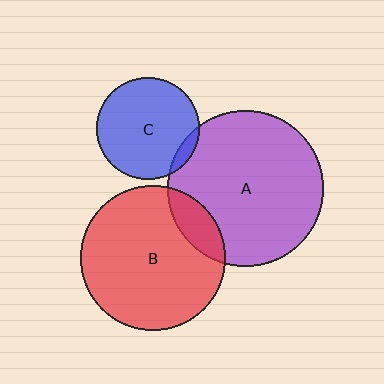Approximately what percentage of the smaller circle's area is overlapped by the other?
Approximately 15%.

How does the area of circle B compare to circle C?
Approximately 2.0 times.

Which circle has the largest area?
Circle A (purple).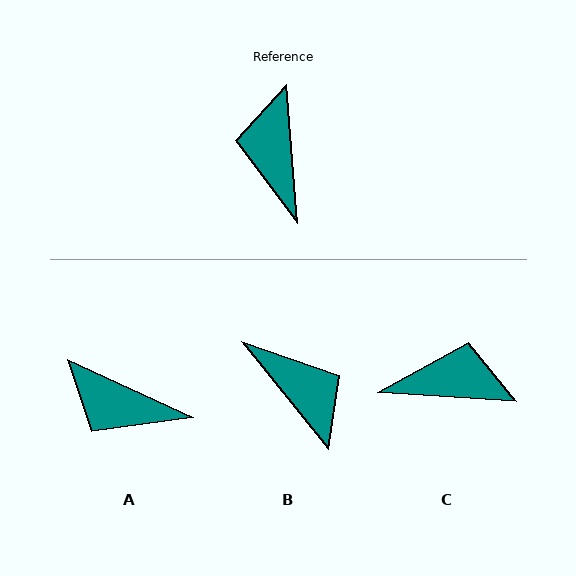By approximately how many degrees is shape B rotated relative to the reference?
Approximately 146 degrees clockwise.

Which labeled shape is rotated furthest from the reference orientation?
B, about 146 degrees away.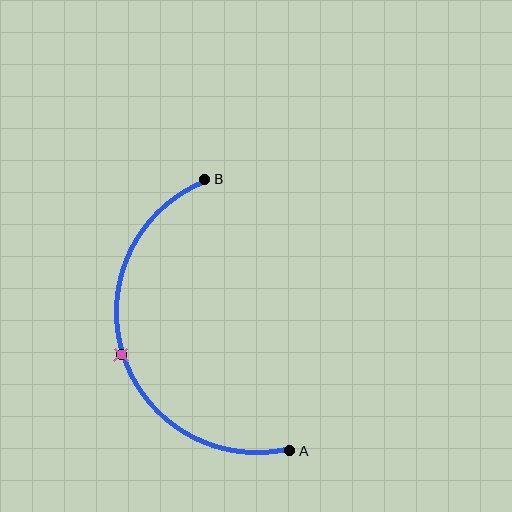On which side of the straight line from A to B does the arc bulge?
The arc bulges to the left of the straight line connecting A and B.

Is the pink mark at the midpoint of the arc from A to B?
Yes. The pink mark lies on the arc at equal arc-length from both A and B — it is the arc midpoint.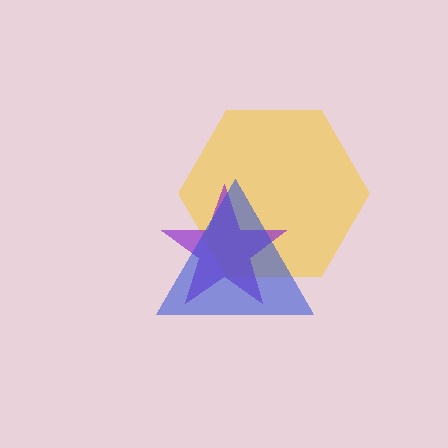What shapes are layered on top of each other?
The layered shapes are: a yellow hexagon, a purple star, a blue triangle.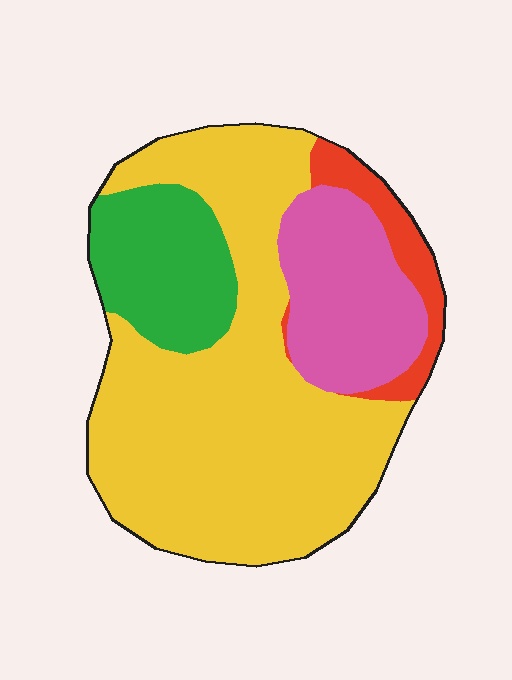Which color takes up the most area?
Yellow, at roughly 60%.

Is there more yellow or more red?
Yellow.